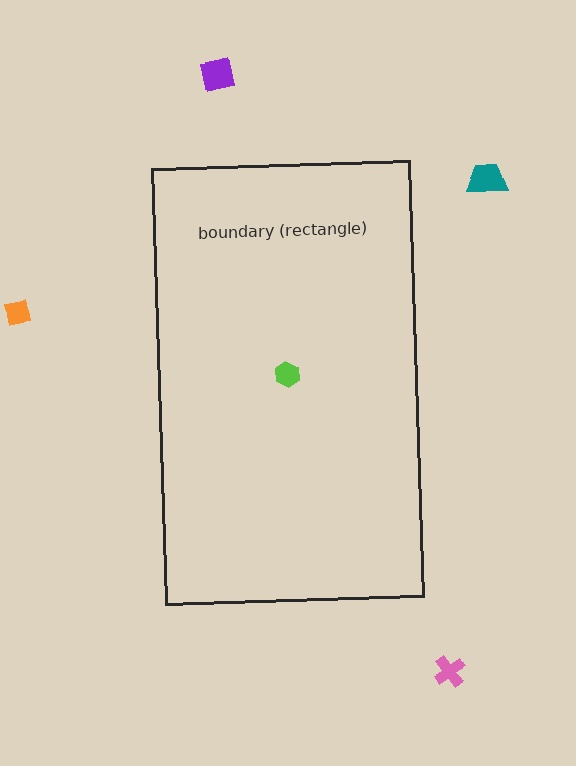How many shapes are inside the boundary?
1 inside, 4 outside.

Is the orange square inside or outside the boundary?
Outside.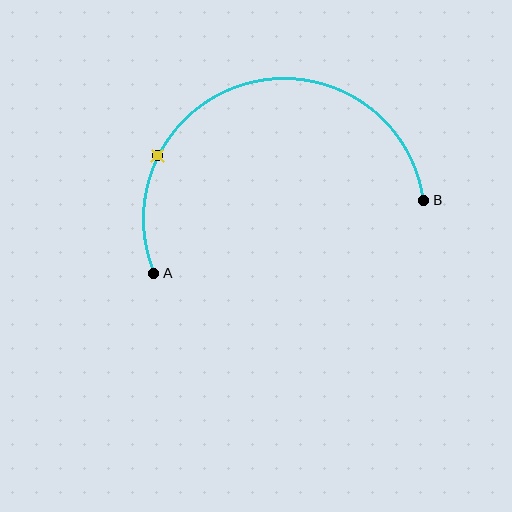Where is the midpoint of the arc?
The arc midpoint is the point on the curve farthest from the straight line joining A and B. It sits above that line.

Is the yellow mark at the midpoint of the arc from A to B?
No. The yellow mark lies on the arc but is closer to endpoint A. The arc midpoint would be at the point on the curve equidistant along the arc from both A and B.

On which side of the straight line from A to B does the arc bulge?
The arc bulges above the straight line connecting A and B.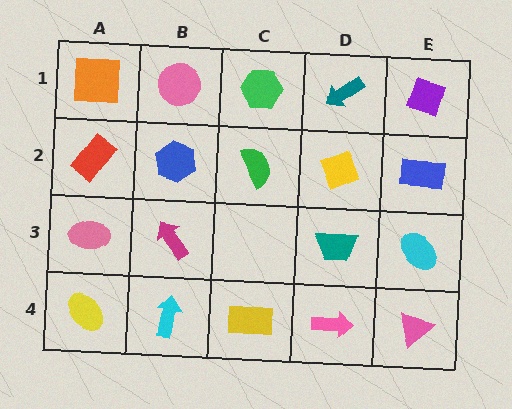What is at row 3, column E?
A cyan ellipse.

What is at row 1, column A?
An orange square.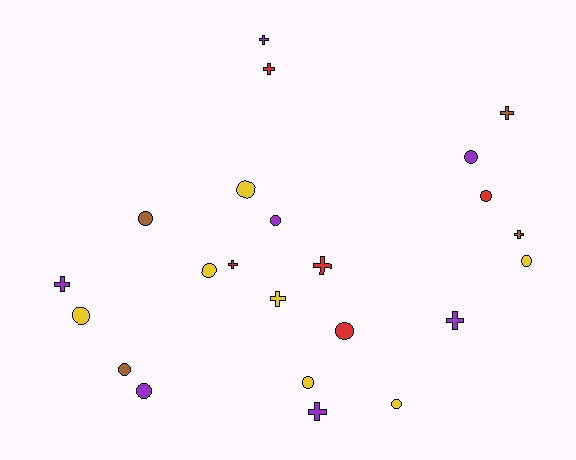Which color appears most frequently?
Purple, with 7 objects.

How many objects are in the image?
There are 23 objects.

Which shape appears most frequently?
Circle, with 13 objects.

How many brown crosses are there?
There are 2 brown crosses.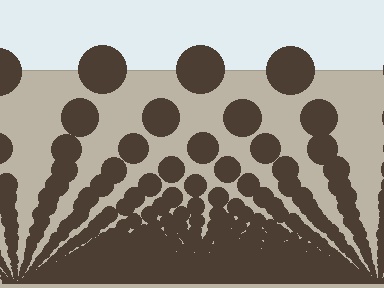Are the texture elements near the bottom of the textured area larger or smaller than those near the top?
Smaller. The gradient is inverted — elements near the bottom are smaller and denser.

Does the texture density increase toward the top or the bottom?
Density increases toward the bottom.